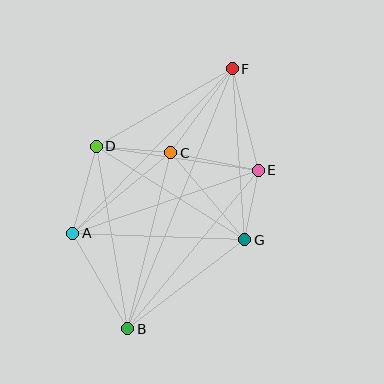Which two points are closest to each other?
Points E and G are closest to each other.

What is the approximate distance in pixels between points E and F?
The distance between E and F is approximately 105 pixels.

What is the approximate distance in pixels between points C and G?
The distance between C and G is approximately 114 pixels.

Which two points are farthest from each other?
Points B and F are farthest from each other.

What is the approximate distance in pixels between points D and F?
The distance between D and F is approximately 157 pixels.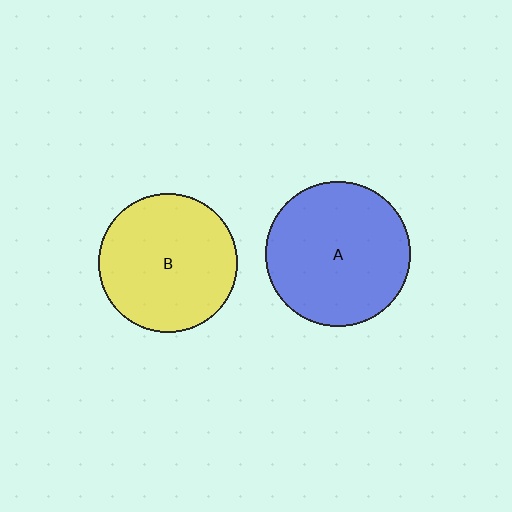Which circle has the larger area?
Circle A (blue).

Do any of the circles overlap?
No, none of the circles overlap.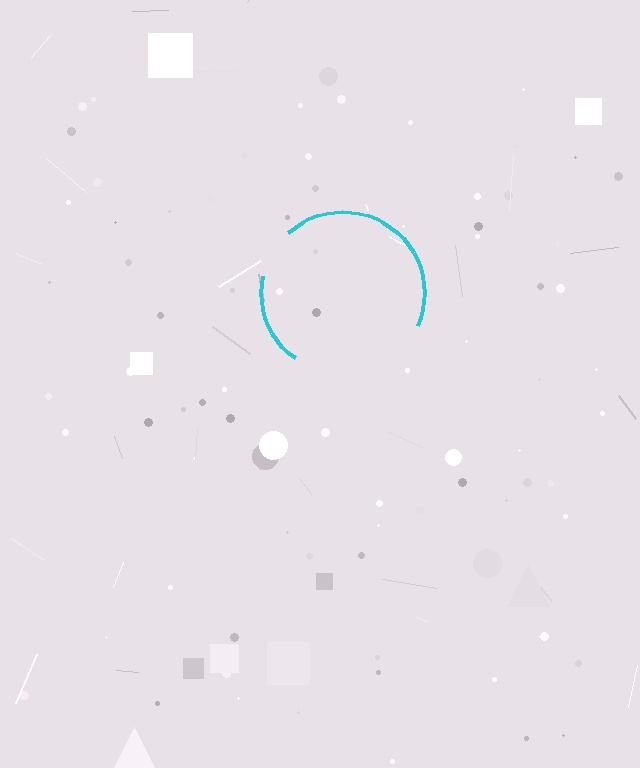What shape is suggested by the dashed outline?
The dashed outline suggests a circle.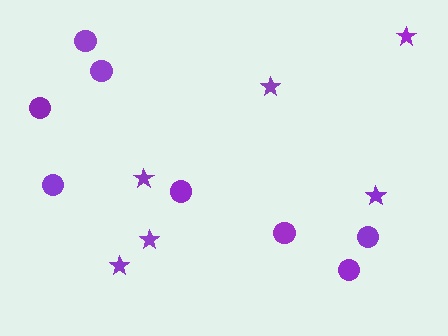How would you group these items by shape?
There are 2 groups: one group of stars (6) and one group of circles (8).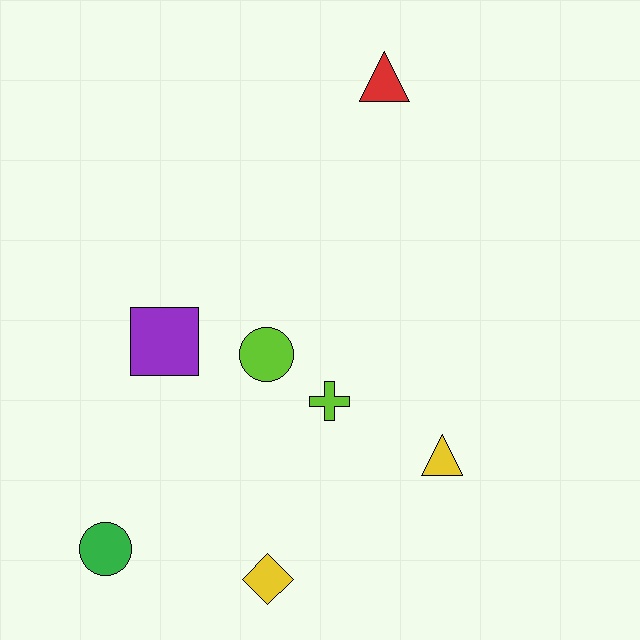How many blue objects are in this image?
There are no blue objects.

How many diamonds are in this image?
There is 1 diamond.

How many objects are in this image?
There are 7 objects.